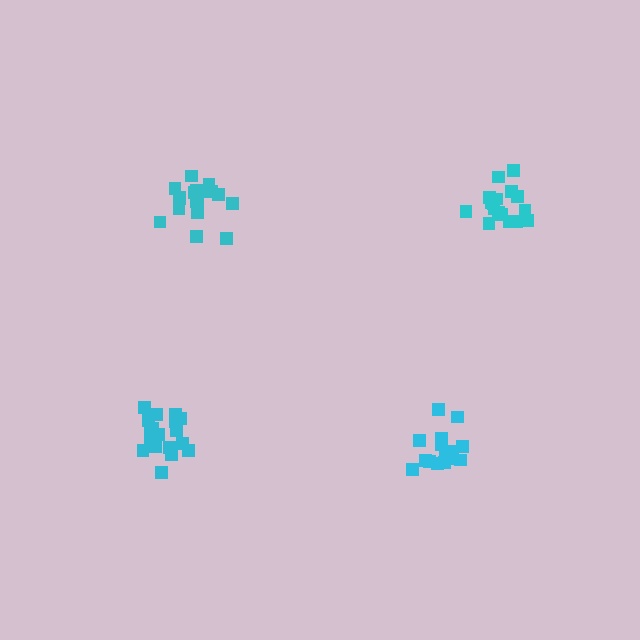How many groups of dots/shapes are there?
There are 4 groups.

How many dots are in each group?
Group 1: 17 dots, Group 2: 17 dots, Group 3: 20 dots, Group 4: 19 dots (73 total).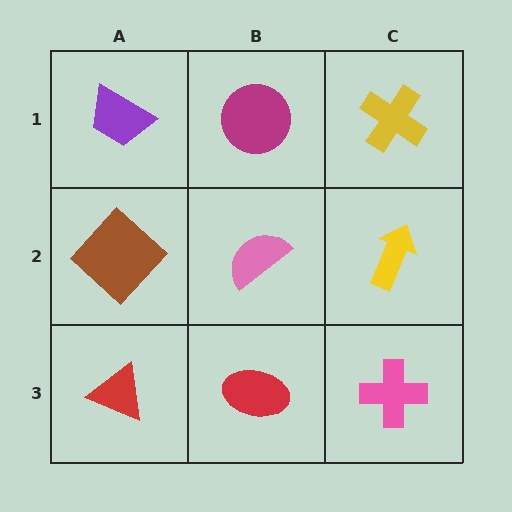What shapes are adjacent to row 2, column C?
A yellow cross (row 1, column C), a pink cross (row 3, column C), a pink semicircle (row 2, column B).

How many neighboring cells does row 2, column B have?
4.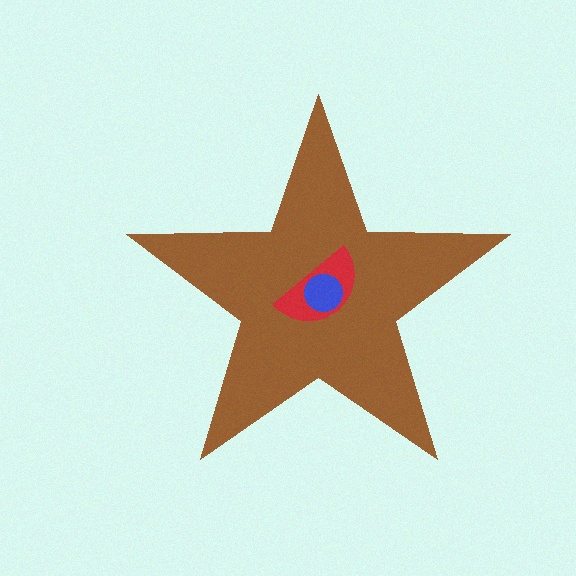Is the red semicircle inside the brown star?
Yes.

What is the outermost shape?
The brown star.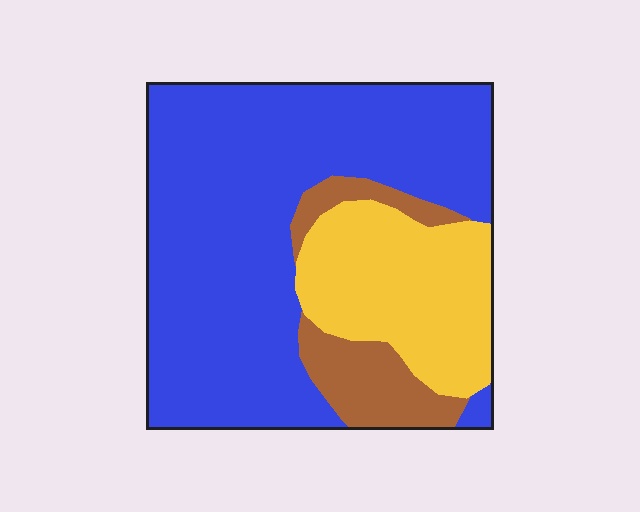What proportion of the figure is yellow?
Yellow covers about 25% of the figure.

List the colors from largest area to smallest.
From largest to smallest: blue, yellow, brown.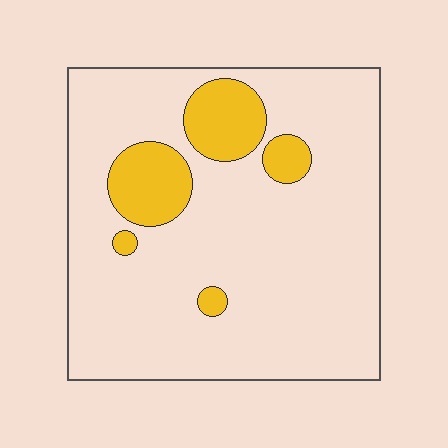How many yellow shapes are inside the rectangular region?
5.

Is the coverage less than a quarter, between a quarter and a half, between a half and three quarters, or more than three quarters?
Less than a quarter.